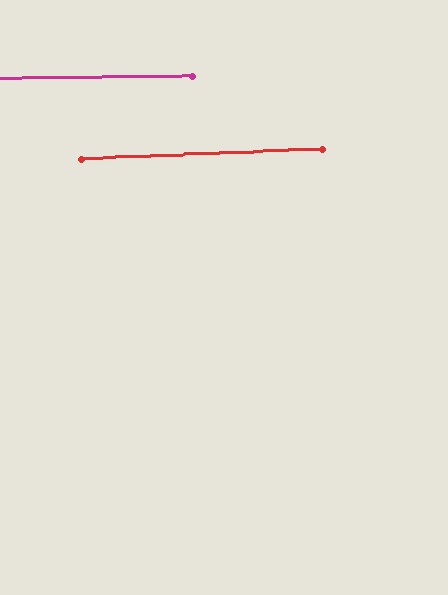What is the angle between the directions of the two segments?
Approximately 2 degrees.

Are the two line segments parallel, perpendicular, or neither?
Parallel — their directions differ by only 2.0°.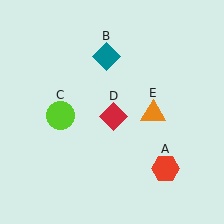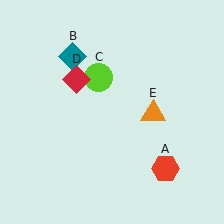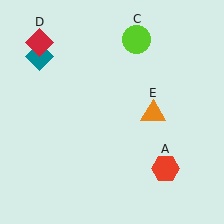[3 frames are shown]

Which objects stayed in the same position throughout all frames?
Red hexagon (object A) and orange triangle (object E) remained stationary.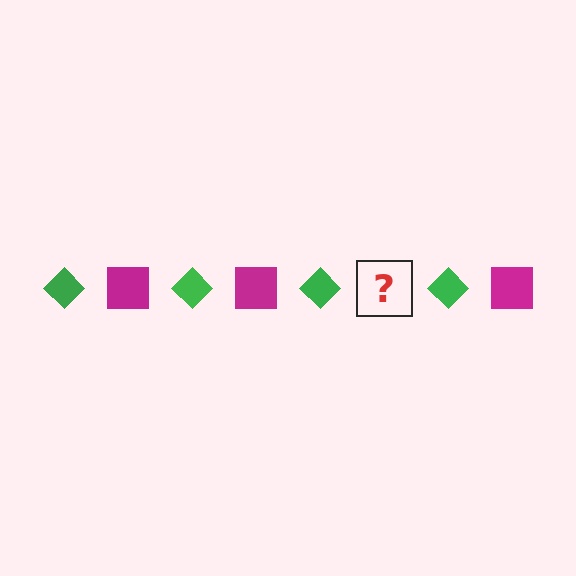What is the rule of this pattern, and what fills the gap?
The rule is that the pattern alternates between green diamond and magenta square. The gap should be filled with a magenta square.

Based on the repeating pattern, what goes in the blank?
The blank should be a magenta square.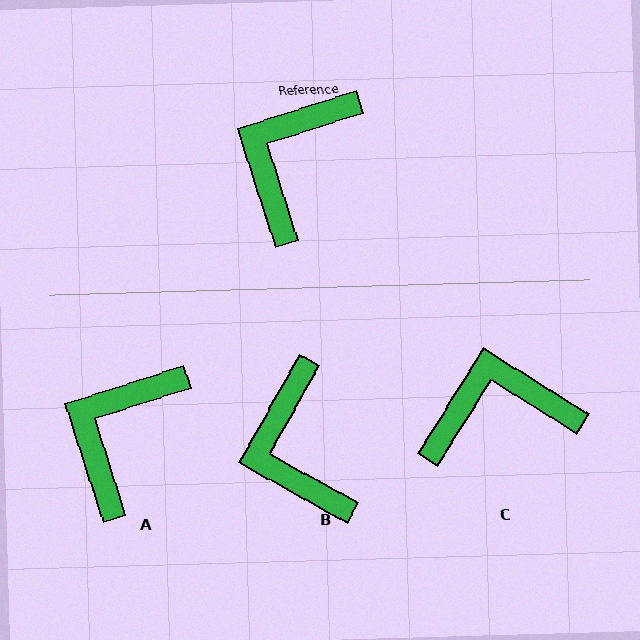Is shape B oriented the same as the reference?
No, it is off by about 43 degrees.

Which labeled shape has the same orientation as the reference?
A.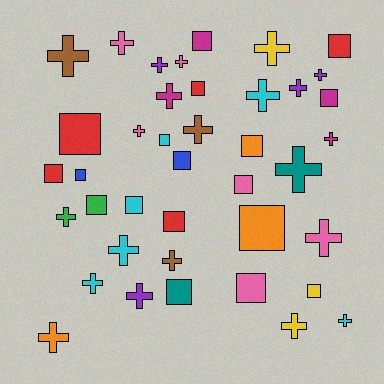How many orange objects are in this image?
There are 3 orange objects.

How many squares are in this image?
There are 18 squares.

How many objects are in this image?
There are 40 objects.